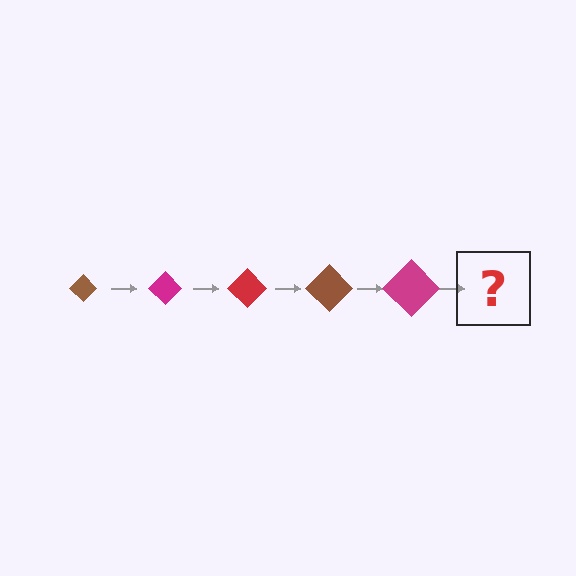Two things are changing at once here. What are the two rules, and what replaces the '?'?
The two rules are that the diamond grows larger each step and the color cycles through brown, magenta, and red. The '?' should be a red diamond, larger than the previous one.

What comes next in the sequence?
The next element should be a red diamond, larger than the previous one.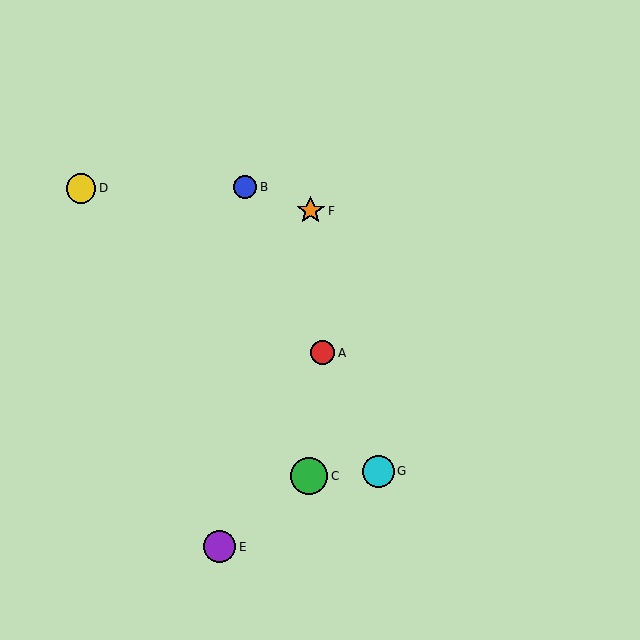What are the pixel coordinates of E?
Object E is at (220, 547).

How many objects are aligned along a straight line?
3 objects (A, B, G) are aligned along a straight line.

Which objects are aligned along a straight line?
Objects A, B, G are aligned along a straight line.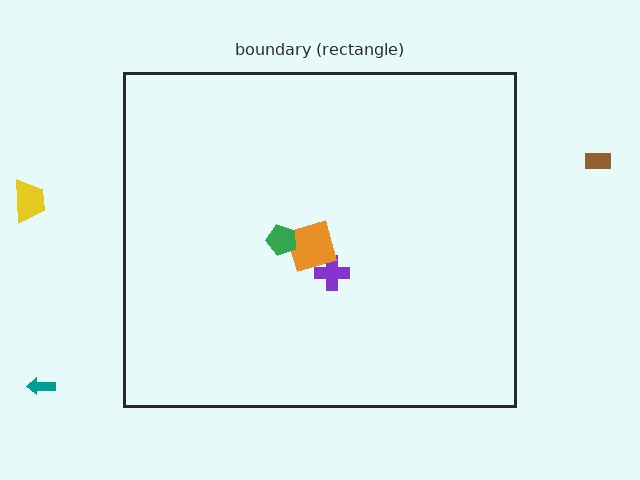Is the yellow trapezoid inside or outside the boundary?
Outside.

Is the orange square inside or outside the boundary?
Inside.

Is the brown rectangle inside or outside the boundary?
Outside.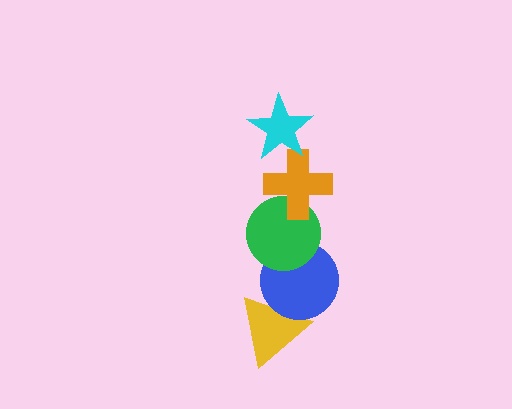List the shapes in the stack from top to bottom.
From top to bottom: the cyan star, the orange cross, the green circle, the blue circle, the yellow triangle.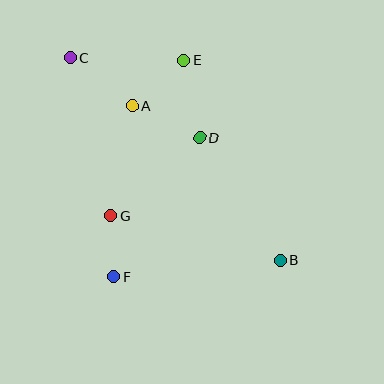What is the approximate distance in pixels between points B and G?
The distance between B and G is approximately 176 pixels.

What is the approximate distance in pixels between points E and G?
The distance between E and G is approximately 172 pixels.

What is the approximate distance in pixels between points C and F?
The distance between C and F is approximately 223 pixels.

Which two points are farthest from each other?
Points B and C are farthest from each other.